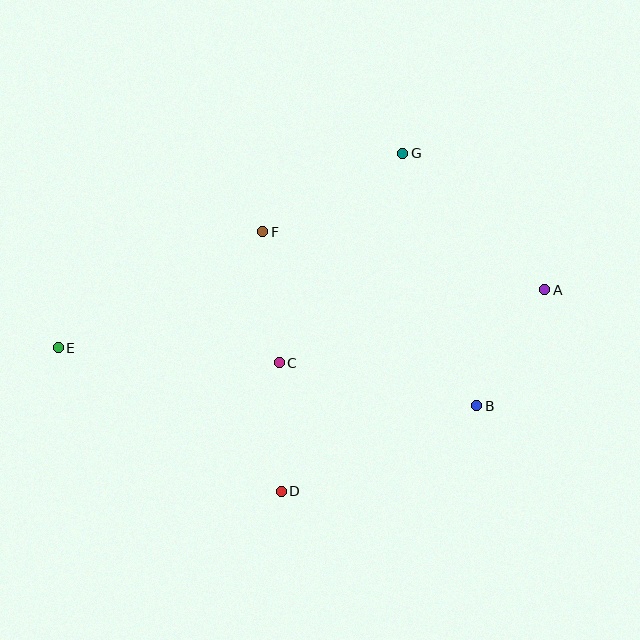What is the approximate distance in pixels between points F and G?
The distance between F and G is approximately 161 pixels.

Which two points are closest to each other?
Points C and D are closest to each other.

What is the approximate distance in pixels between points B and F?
The distance between B and F is approximately 276 pixels.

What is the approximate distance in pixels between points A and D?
The distance between A and D is approximately 332 pixels.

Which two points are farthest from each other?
Points A and E are farthest from each other.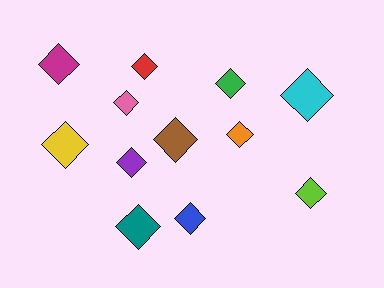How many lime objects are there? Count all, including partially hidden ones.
There is 1 lime object.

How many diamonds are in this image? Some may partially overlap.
There are 12 diamonds.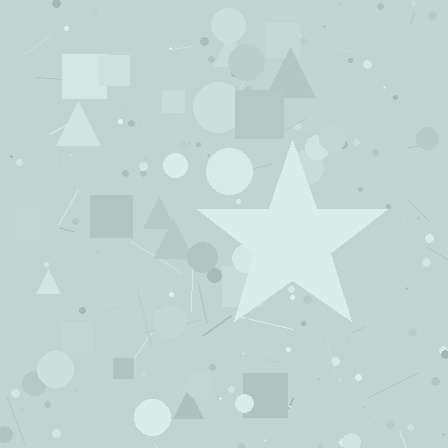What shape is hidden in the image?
A star is hidden in the image.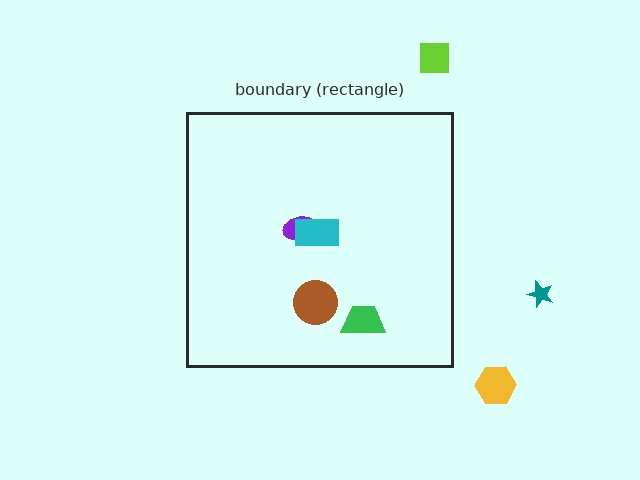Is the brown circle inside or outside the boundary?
Inside.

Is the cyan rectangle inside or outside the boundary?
Inside.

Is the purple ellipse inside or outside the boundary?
Inside.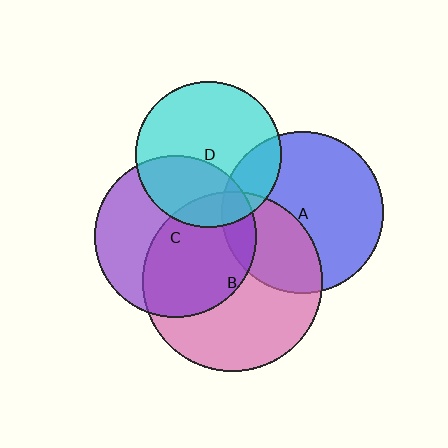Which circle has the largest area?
Circle B (pink).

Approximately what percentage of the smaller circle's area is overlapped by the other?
Approximately 35%.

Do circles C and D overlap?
Yes.